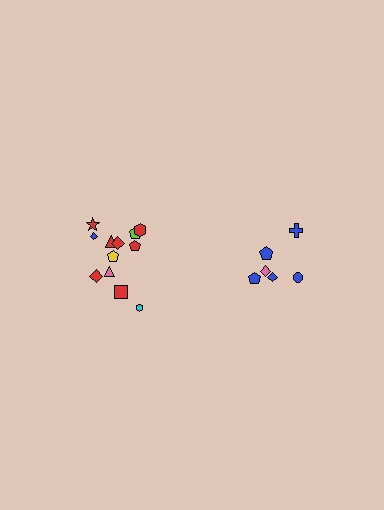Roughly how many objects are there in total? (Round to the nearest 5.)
Roughly 20 objects in total.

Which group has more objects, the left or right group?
The left group.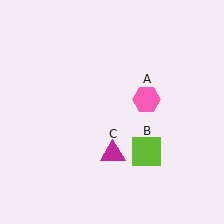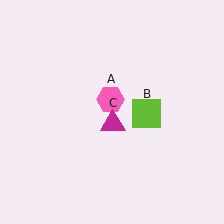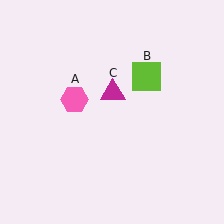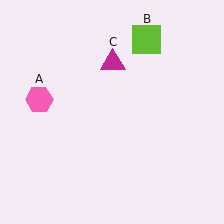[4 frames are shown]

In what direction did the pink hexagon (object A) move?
The pink hexagon (object A) moved left.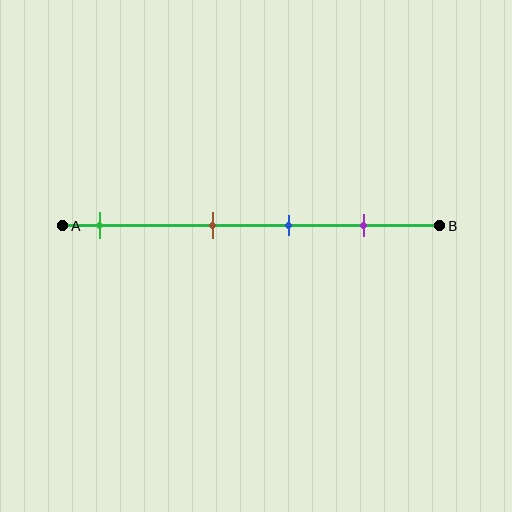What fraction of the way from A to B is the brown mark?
The brown mark is approximately 40% (0.4) of the way from A to B.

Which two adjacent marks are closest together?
The brown and blue marks are the closest adjacent pair.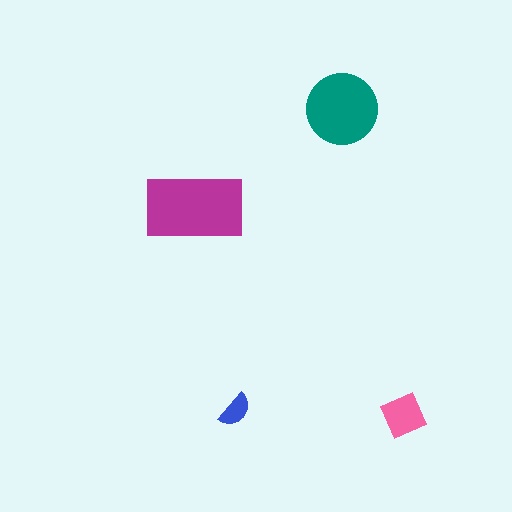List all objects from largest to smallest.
The magenta rectangle, the teal circle, the pink square, the blue semicircle.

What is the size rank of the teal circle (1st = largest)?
2nd.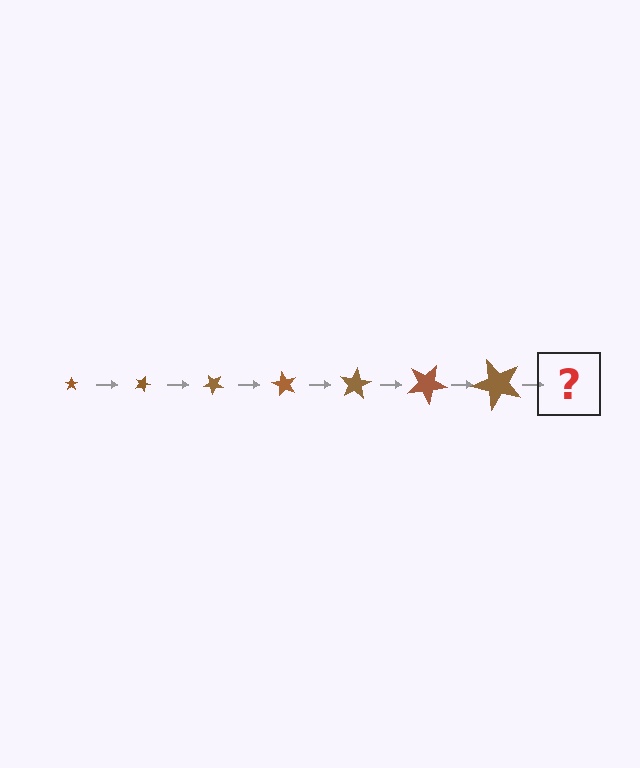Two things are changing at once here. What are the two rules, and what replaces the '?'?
The two rules are that the star grows larger each step and it rotates 20 degrees each step. The '?' should be a star, larger than the previous one and rotated 140 degrees from the start.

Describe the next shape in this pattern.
It should be a star, larger than the previous one and rotated 140 degrees from the start.